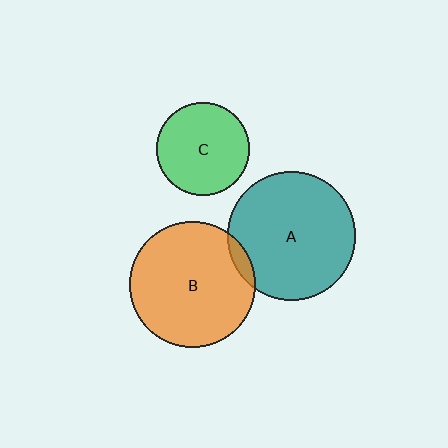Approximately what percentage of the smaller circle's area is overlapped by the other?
Approximately 5%.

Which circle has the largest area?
Circle A (teal).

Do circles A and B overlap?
Yes.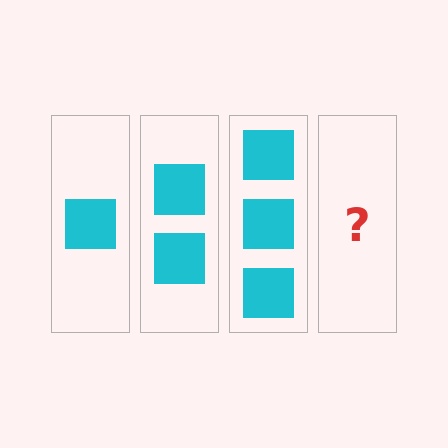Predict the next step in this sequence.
The next step is 4 squares.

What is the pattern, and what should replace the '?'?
The pattern is that each step adds one more square. The '?' should be 4 squares.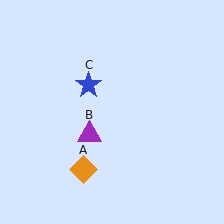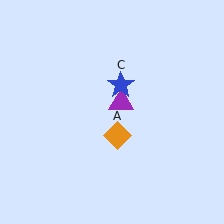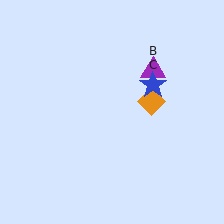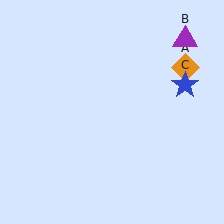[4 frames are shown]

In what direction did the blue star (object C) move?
The blue star (object C) moved right.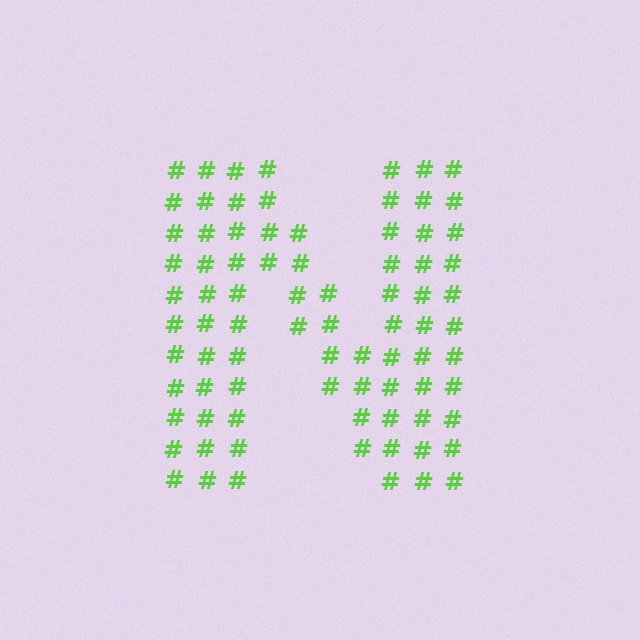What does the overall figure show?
The overall figure shows the letter N.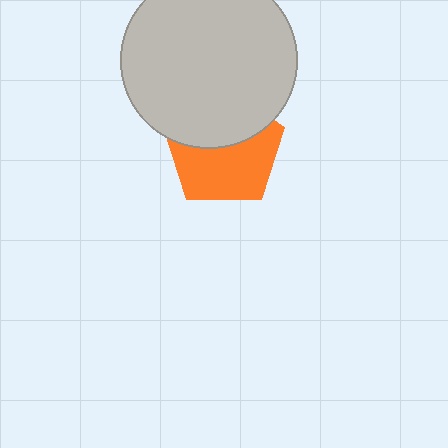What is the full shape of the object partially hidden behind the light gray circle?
The partially hidden object is an orange pentagon.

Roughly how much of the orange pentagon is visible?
About half of it is visible (roughly 57%).